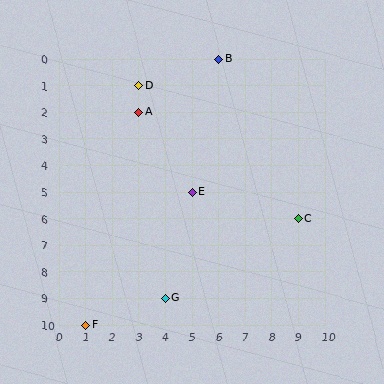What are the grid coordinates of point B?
Point B is at grid coordinates (6, 0).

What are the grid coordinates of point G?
Point G is at grid coordinates (4, 9).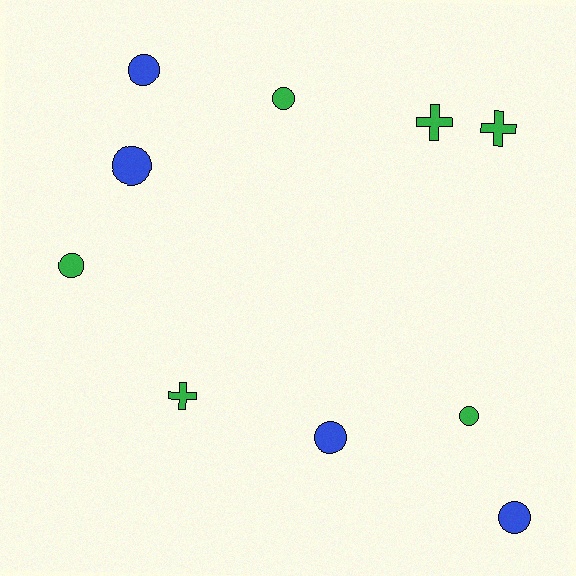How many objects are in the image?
There are 10 objects.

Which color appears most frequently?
Green, with 6 objects.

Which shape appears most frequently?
Circle, with 7 objects.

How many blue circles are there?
There are 4 blue circles.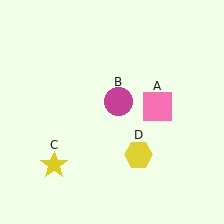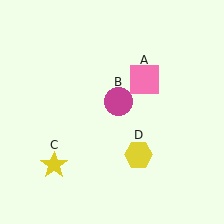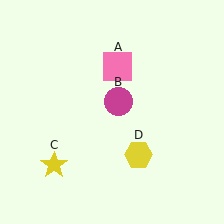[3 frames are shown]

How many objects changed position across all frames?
1 object changed position: pink square (object A).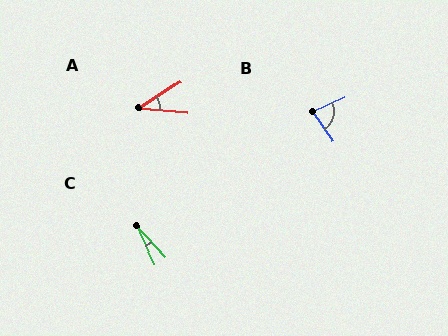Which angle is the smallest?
C, at approximately 19 degrees.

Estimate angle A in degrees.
Approximately 37 degrees.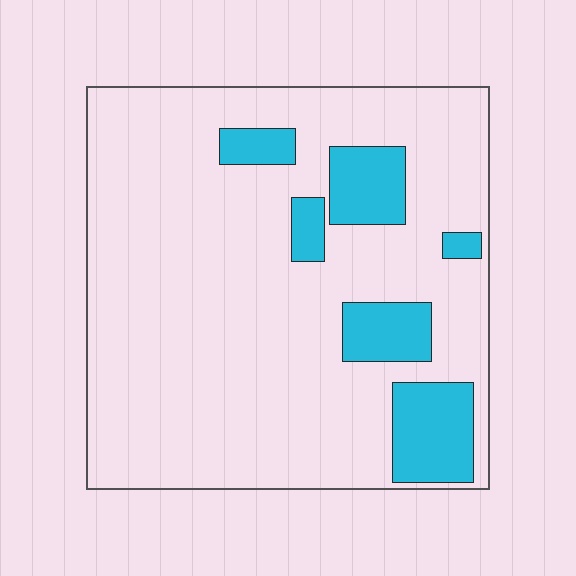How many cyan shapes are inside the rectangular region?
6.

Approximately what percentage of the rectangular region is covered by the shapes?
Approximately 15%.